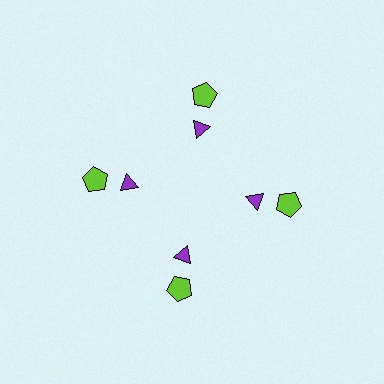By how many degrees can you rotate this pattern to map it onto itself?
The pattern maps onto itself every 90 degrees of rotation.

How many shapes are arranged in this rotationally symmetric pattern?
There are 8 shapes, arranged in 4 groups of 2.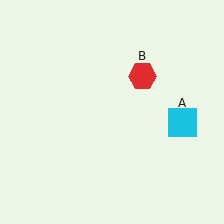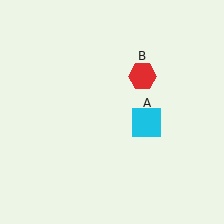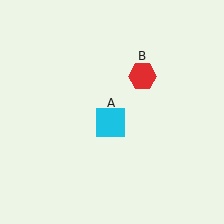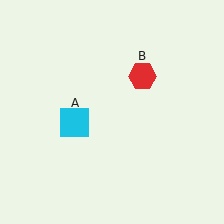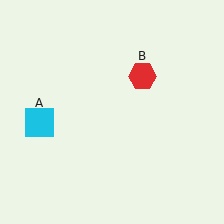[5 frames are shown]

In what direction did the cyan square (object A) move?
The cyan square (object A) moved left.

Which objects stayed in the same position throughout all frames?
Red hexagon (object B) remained stationary.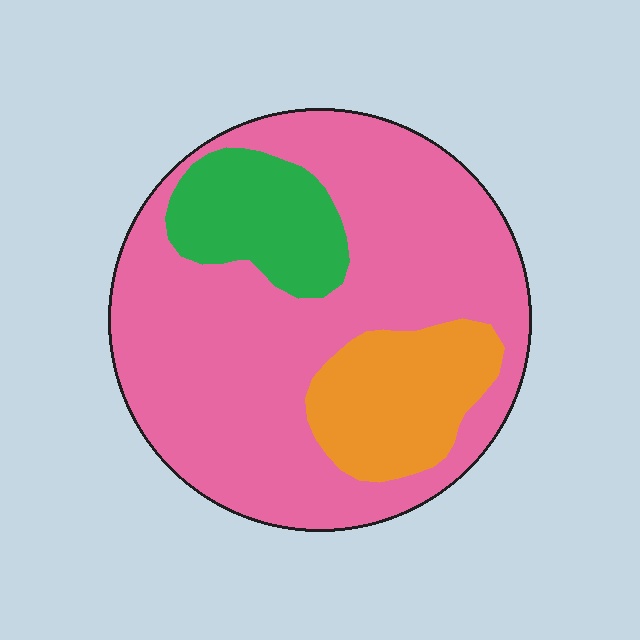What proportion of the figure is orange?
Orange takes up less than a sixth of the figure.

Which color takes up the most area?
Pink, at roughly 70%.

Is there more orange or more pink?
Pink.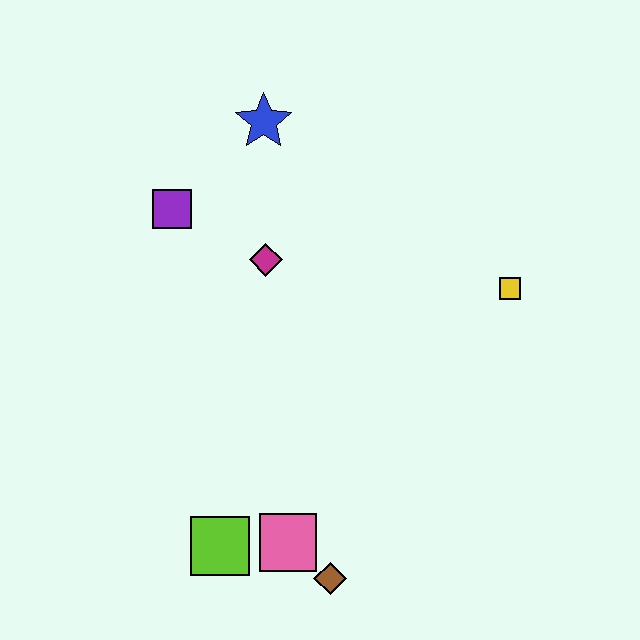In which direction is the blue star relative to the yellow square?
The blue star is to the left of the yellow square.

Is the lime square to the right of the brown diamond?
No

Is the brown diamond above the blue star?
No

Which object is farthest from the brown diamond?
The blue star is farthest from the brown diamond.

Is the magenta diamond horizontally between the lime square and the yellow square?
Yes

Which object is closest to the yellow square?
The magenta diamond is closest to the yellow square.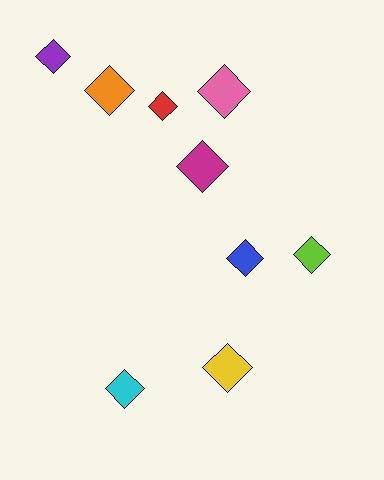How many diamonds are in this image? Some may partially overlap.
There are 9 diamonds.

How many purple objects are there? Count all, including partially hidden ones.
There is 1 purple object.